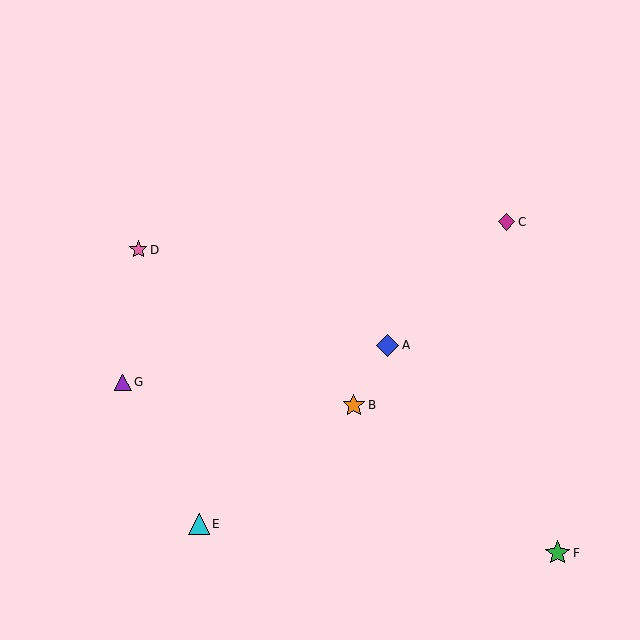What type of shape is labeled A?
Shape A is a blue diamond.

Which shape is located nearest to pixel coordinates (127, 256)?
The pink star (labeled D) at (138, 250) is nearest to that location.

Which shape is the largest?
The green star (labeled F) is the largest.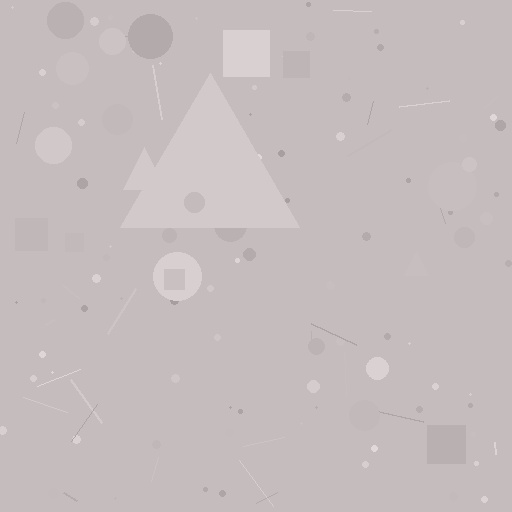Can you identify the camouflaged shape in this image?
The camouflaged shape is a triangle.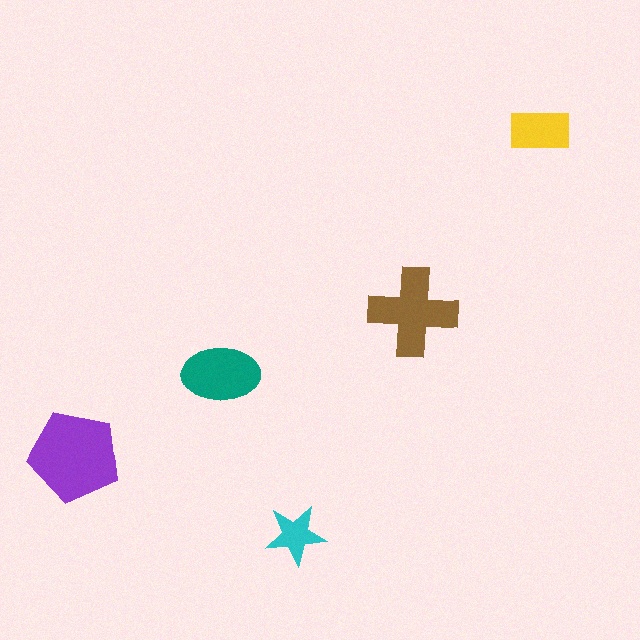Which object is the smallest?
The cyan star.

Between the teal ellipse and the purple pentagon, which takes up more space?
The purple pentagon.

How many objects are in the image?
There are 5 objects in the image.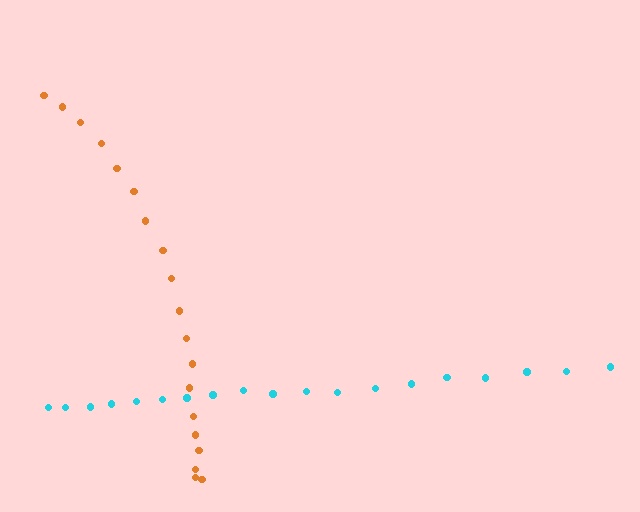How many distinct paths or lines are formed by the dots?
There are 2 distinct paths.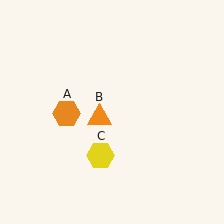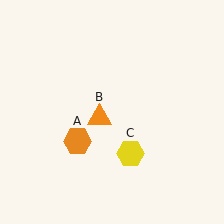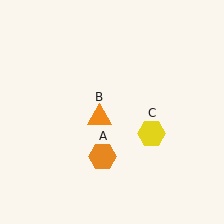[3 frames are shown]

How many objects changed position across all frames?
2 objects changed position: orange hexagon (object A), yellow hexagon (object C).